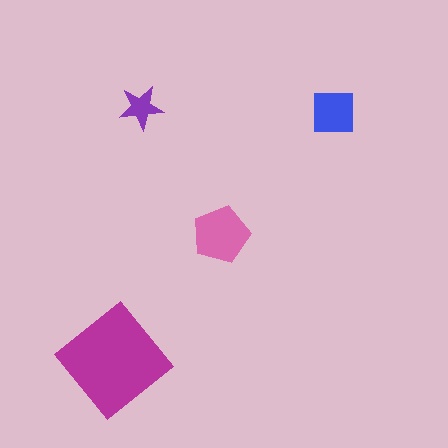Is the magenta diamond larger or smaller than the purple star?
Larger.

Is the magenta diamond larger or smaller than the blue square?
Larger.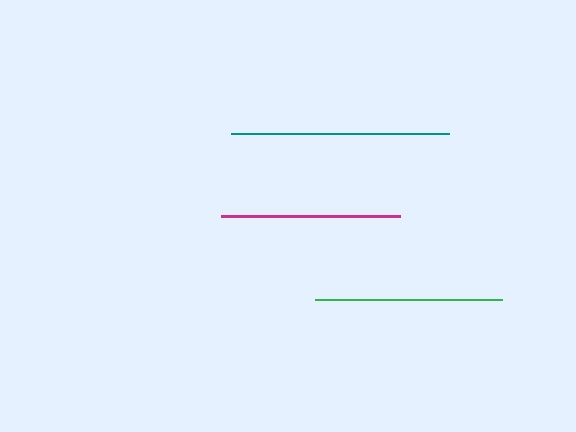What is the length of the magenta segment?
The magenta segment is approximately 179 pixels long.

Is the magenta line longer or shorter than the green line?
The green line is longer than the magenta line.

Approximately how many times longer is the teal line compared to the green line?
The teal line is approximately 1.2 times the length of the green line.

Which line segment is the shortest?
The magenta line is the shortest at approximately 179 pixels.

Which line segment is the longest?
The teal line is the longest at approximately 218 pixels.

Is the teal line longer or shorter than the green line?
The teal line is longer than the green line.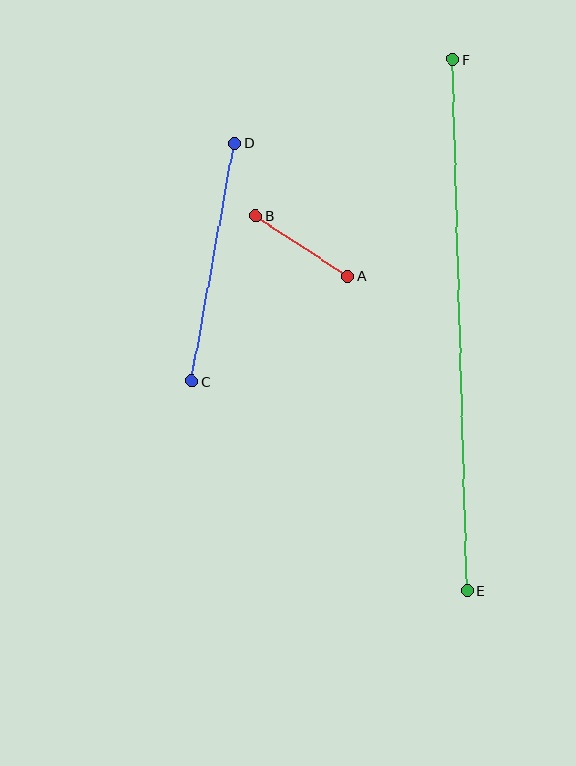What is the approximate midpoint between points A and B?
The midpoint is at approximately (301, 246) pixels.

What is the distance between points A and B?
The distance is approximately 110 pixels.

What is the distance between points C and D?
The distance is approximately 241 pixels.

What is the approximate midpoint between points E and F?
The midpoint is at approximately (460, 325) pixels.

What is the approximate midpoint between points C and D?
The midpoint is at approximately (213, 262) pixels.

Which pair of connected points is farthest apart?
Points E and F are farthest apart.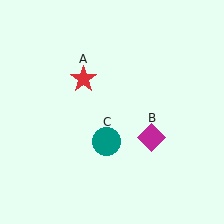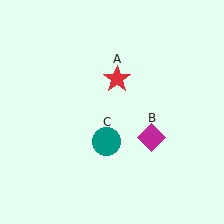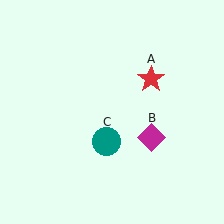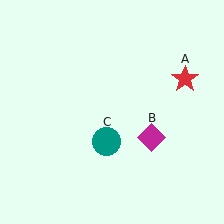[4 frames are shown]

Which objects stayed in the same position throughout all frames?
Magenta diamond (object B) and teal circle (object C) remained stationary.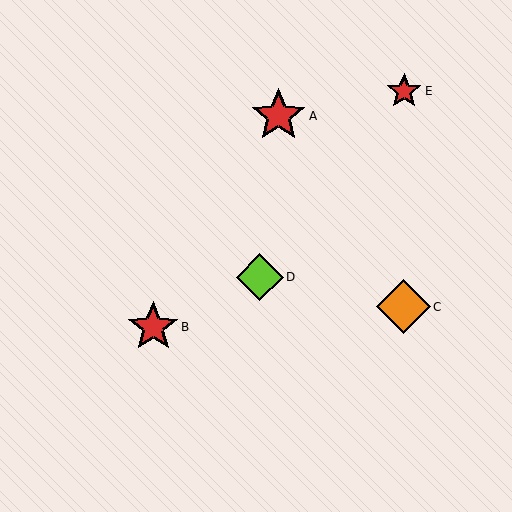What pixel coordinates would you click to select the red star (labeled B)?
Click at (153, 327) to select the red star B.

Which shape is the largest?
The red star (labeled A) is the largest.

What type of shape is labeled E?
Shape E is a red star.